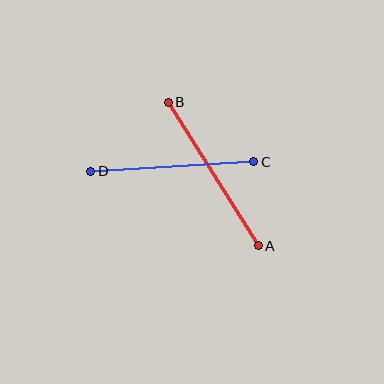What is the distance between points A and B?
The distance is approximately 170 pixels.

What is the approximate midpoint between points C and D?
The midpoint is at approximately (172, 167) pixels.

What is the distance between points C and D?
The distance is approximately 163 pixels.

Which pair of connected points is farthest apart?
Points A and B are farthest apart.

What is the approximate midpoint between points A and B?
The midpoint is at approximately (213, 174) pixels.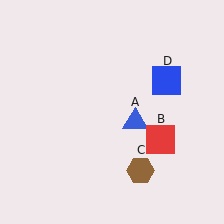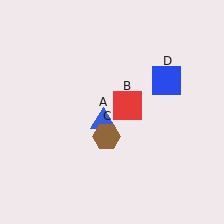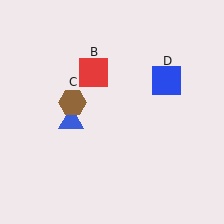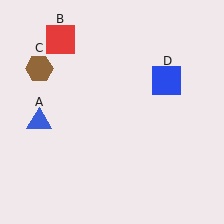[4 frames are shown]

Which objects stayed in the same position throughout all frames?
Blue square (object D) remained stationary.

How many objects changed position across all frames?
3 objects changed position: blue triangle (object A), red square (object B), brown hexagon (object C).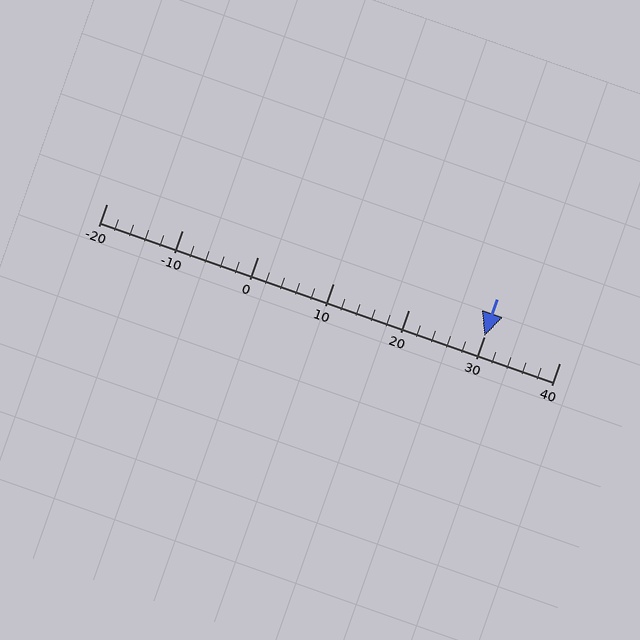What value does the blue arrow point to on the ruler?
The blue arrow points to approximately 30.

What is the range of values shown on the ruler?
The ruler shows values from -20 to 40.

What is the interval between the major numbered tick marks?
The major tick marks are spaced 10 units apart.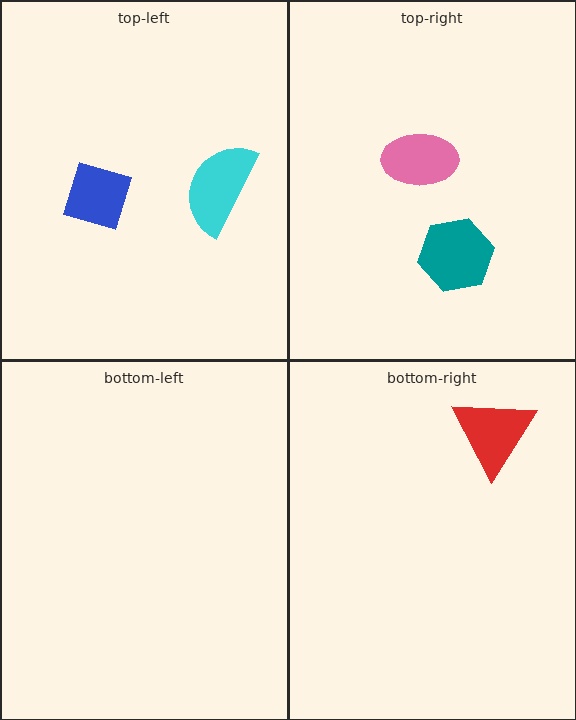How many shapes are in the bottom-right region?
1.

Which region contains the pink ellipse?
The top-right region.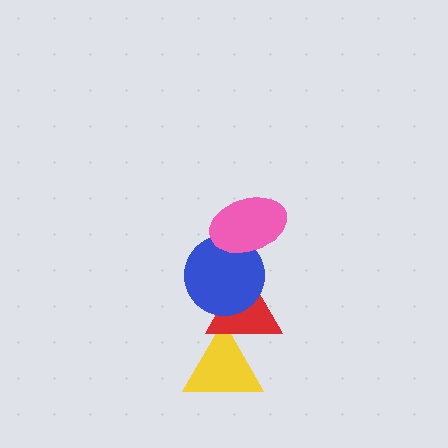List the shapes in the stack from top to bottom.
From top to bottom: the pink ellipse, the blue circle, the red triangle, the yellow triangle.